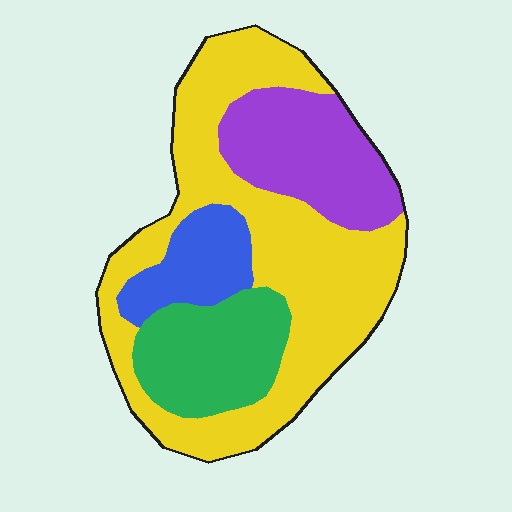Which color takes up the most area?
Yellow, at roughly 50%.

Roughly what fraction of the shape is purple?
Purple takes up about one fifth (1/5) of the shape.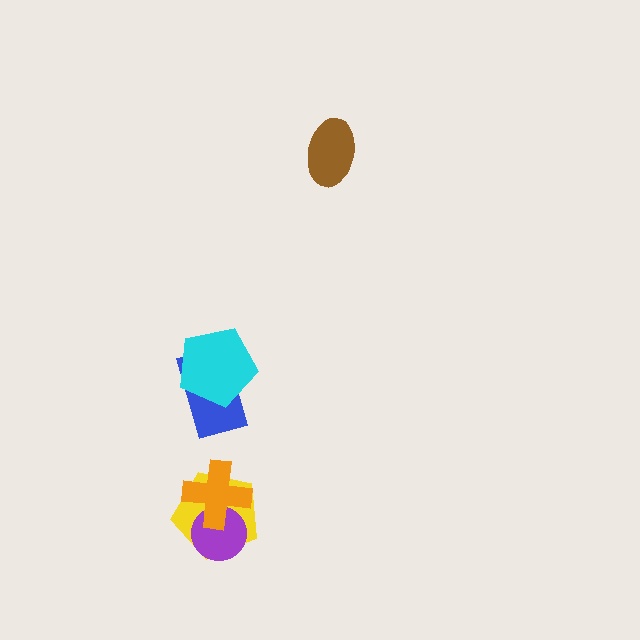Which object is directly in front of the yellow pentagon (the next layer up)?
The purple circle is directly in front of the yellow pentagon.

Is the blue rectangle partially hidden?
Yes, it is partially covered by another shape.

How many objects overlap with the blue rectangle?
1 object overlaps with the blue rectangle.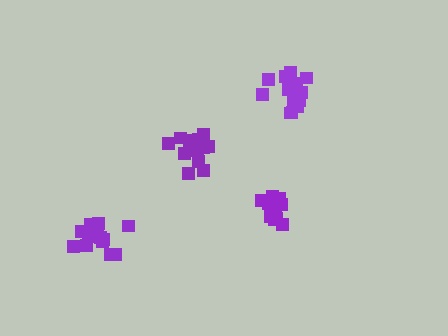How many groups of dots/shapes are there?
There are 4 groups.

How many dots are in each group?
Group 1: 15 dots, Group 2: 16 dots, Group 3: 15 dots, Group 4: 11 dots (57 total).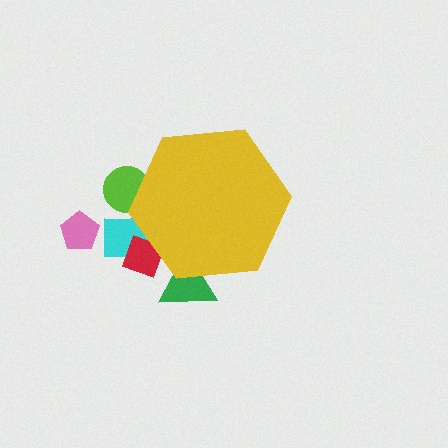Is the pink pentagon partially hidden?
No, the pink pentagon is fully visible.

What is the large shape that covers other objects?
A yellow hexagon.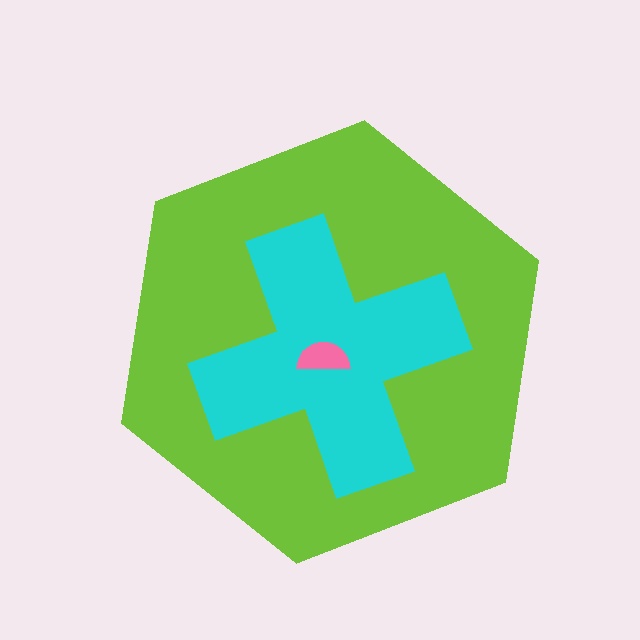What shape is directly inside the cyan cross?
The pink semicircle.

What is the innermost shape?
The pink semicircle.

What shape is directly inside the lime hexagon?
The cyan cross.